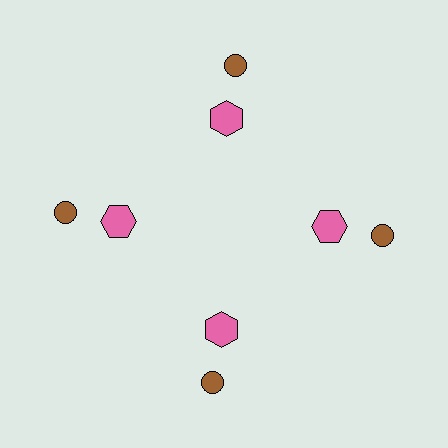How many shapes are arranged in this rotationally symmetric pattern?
There are 8 shapes, arranged in 4 groups of 2.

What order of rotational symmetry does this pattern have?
This pattern has 4-fold rotational symmetry.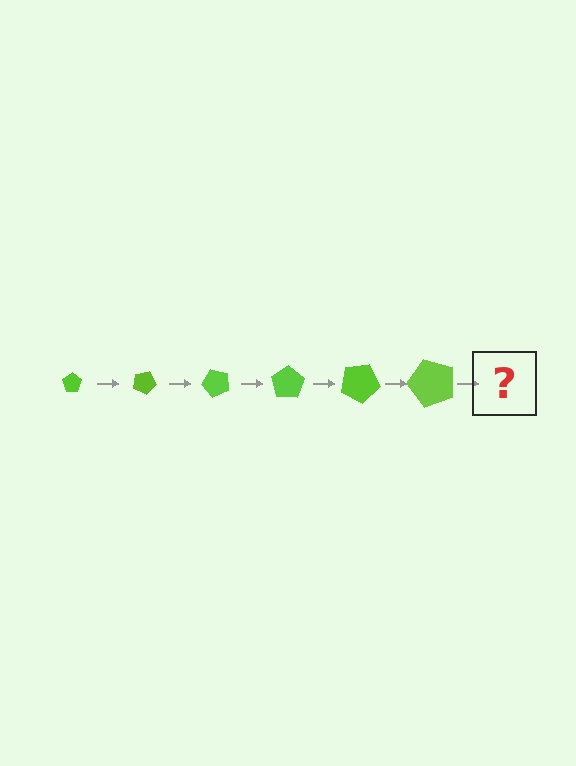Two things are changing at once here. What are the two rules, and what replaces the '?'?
The two rules are that the pentagon grows larger each step and it rotates 25 degrees each step. The '?' should be a pentagon, larger than the previous one and rotated 150 degrees from the start.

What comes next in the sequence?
The next element should be a pentagon, larger than the previous one and rotated 150 degrees from the start.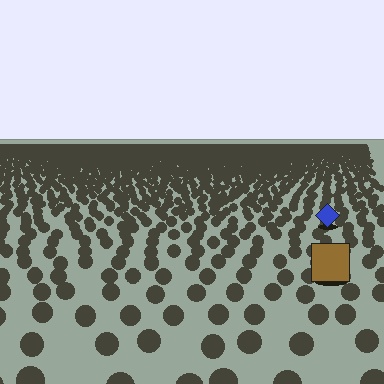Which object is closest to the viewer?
The brown square is closest. The texture marks near it are larger and more spread out.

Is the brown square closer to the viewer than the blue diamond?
Yes. The brown square is closer — you can tell from the texture gradient: the ground texture is coarser near it.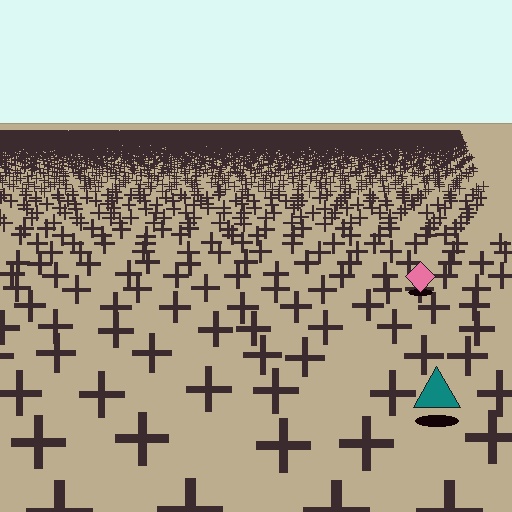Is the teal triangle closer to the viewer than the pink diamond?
Yes. The teal triangle is closer — you can tell from the texture gradient: the ground texture is coarser near it.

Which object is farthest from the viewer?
The pink diamond is farthest from the viewer. It appears smaller and the ground texture around it is denser.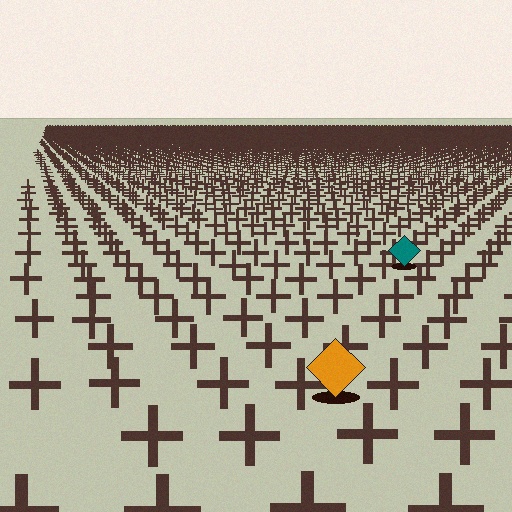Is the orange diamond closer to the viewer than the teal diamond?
Yes. The orange diamond is closer — you can tell from the texture gradient: the ground texture is coarser near it.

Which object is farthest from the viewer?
The teal diamond is farthest from the viewer. It appears smaller and the ground texture around it is denser.